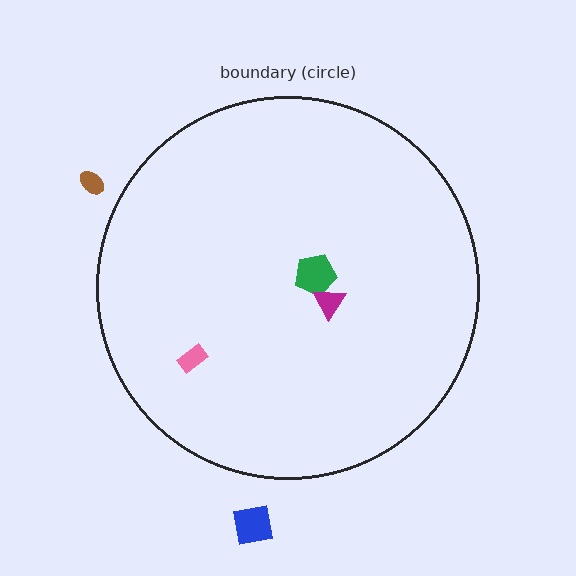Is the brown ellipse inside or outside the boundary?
Outside.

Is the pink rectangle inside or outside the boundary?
Inside.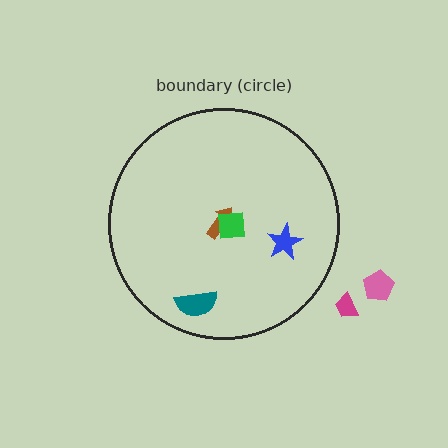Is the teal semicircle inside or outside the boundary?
Inside.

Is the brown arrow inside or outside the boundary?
Inside.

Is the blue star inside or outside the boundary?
Inside.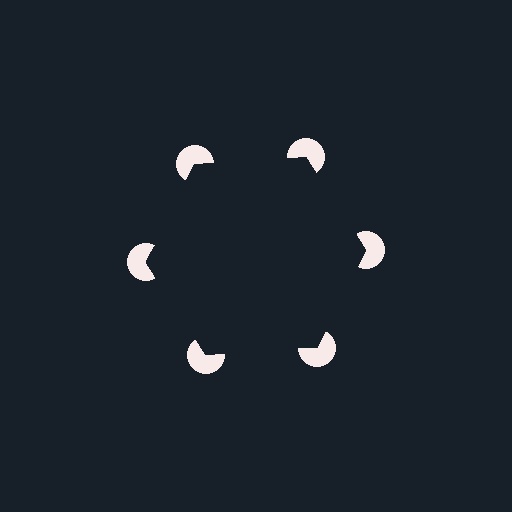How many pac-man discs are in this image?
There are 6 — one at each vertex of the illusory hexagon.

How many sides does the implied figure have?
6 sides.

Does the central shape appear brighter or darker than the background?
It typically appears slightly darker than the background, even though no actual brightness change is drawn.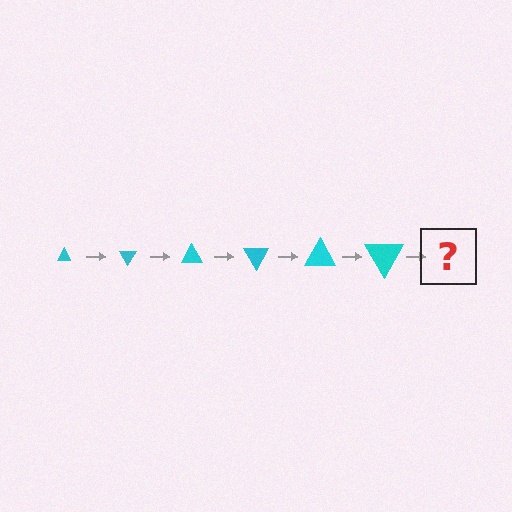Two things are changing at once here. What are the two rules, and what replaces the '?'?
The two rules are that the triangle grows larger each step and it rotates 60 degrees each step. The '?' should be a triangle, larger than the previous one and rotated 360 degrees from the start.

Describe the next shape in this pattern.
It should be a triangle, larger than the previous one and rotated 360 degrees from the start.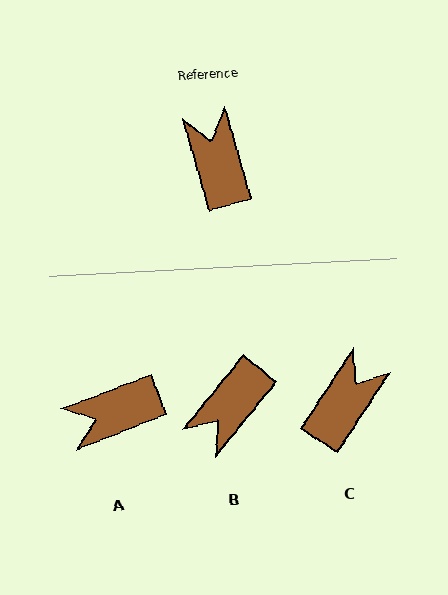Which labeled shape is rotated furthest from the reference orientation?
B, about 125 degrees away.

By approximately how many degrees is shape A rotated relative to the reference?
Approximately 95 degrees counter-clockwise.